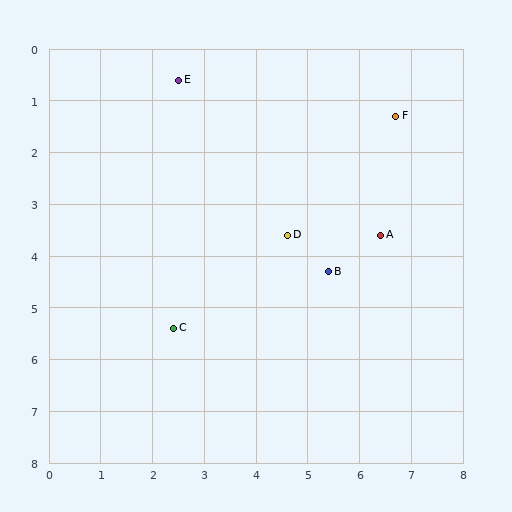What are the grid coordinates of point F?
Point F is at approximately (6.7, 1.3).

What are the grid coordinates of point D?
Point D is at approximately (4.6, 3.6).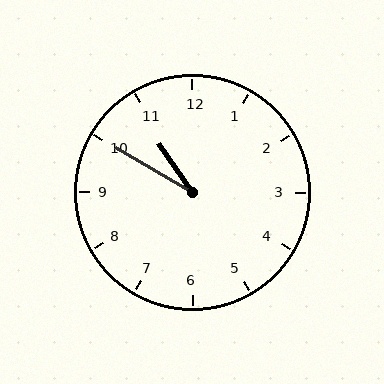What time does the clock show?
10:50.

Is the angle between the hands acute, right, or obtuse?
It is acute.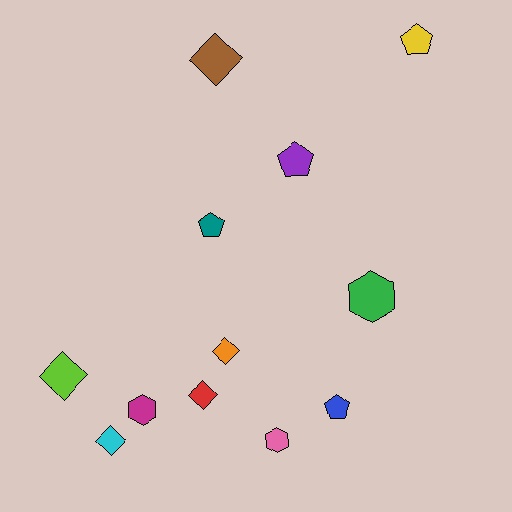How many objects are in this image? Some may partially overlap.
There are 12 objects.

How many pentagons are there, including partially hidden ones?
There are 4 pentagons.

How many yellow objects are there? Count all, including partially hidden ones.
There is 1 yellow object.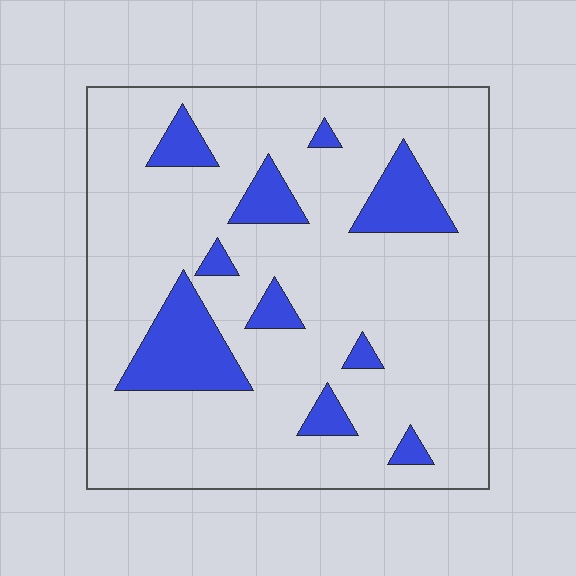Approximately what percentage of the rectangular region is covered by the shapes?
Approximately 15%.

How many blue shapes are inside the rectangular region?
10.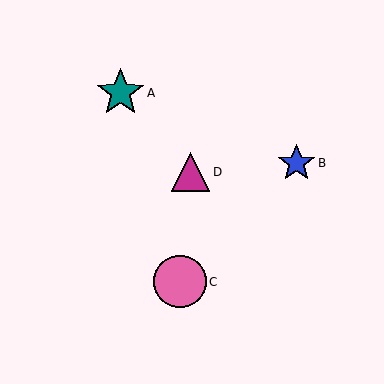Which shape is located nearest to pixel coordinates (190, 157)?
The magenta triangle (labeled D) at (191, 172) is nearest to that location.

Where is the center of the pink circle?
The center of the pink circle is at (180, 282).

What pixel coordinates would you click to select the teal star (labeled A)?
Click at (120, 93) to select the teal star A.